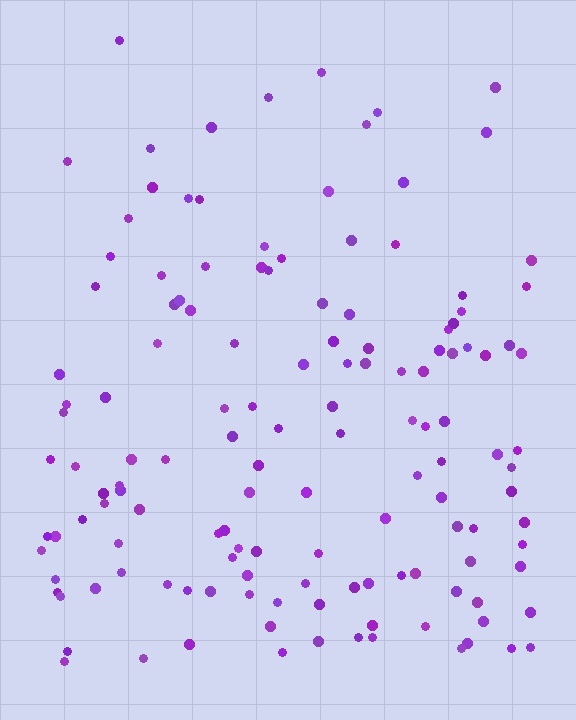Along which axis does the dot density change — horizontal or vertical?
Vertical.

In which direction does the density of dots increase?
From top to bottom, with the bottom side densest.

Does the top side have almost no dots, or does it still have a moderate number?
Still a moderate number, just noticeably fewer than the bottom.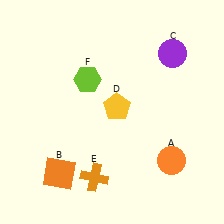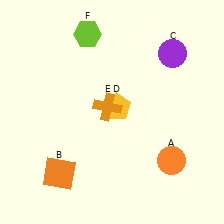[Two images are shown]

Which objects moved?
The objects that moved are: the orange cross (E), the lime hexagon (F).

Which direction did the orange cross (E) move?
The orange cross (E) moved up.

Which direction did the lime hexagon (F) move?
The lime hexagon (F) moved up.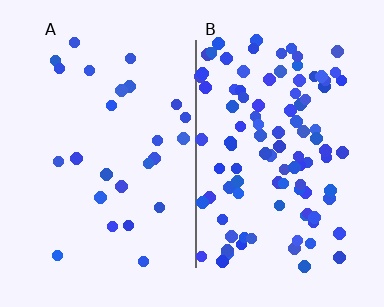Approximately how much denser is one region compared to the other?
Approximately 4.0× — region B over region A.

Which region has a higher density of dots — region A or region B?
B (the right).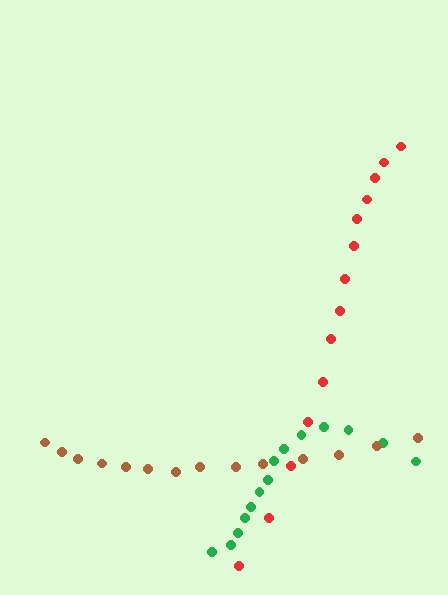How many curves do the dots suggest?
There are 3 distinct paths.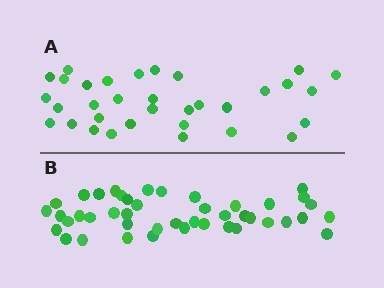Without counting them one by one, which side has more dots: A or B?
Region B (the bottom region) has more dots.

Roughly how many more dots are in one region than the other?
Region B has roughly 12 or so more dots than region A.